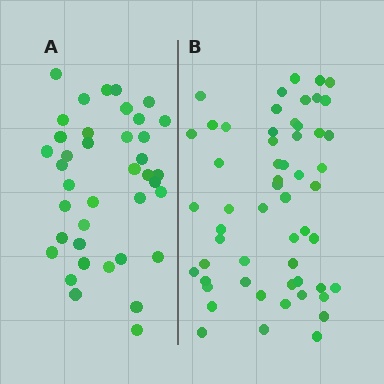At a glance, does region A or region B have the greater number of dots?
Region B (the right region) has more dots.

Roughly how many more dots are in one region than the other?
Region B has approximately 15 more dots than region A.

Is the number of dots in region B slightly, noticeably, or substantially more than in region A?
Region B has noticeably more, but not dramatically so. The ratio is roughly 1.4 to 1.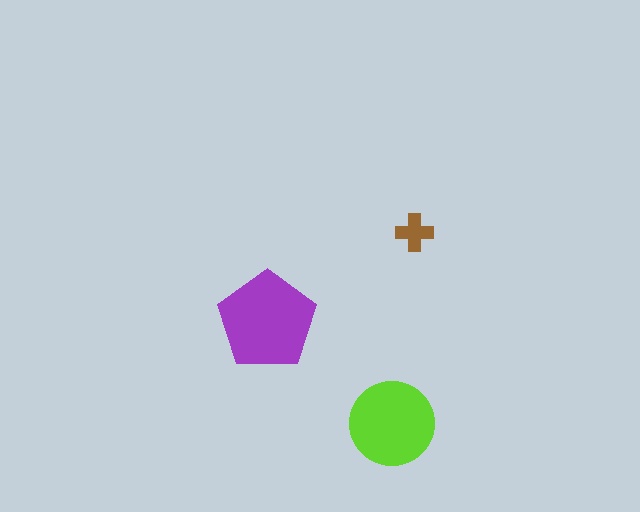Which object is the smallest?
The brown cross.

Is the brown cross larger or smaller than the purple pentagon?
Smaller.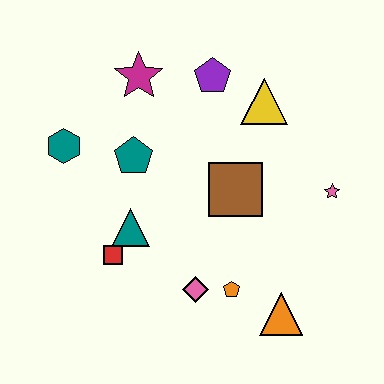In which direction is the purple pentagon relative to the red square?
The purple pentagon is above the red square.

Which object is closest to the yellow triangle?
The purple pentagon is closest to the yellow triangle.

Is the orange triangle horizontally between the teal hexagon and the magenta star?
No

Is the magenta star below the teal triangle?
No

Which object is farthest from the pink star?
The teal hexagon is farthest from the pink star.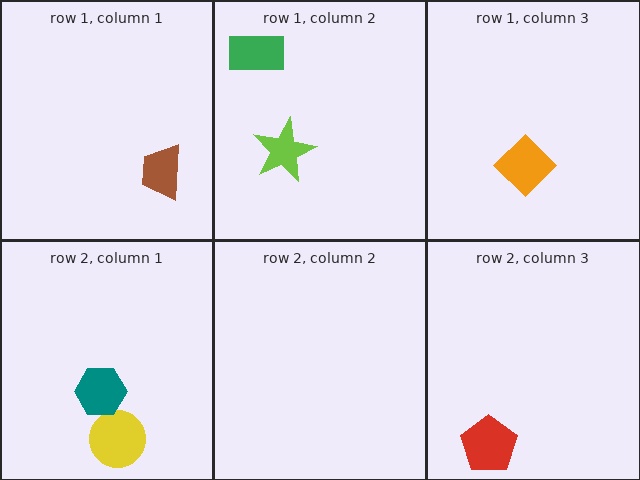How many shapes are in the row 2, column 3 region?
1.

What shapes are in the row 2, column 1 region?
The yellow circle, the teal hexagon.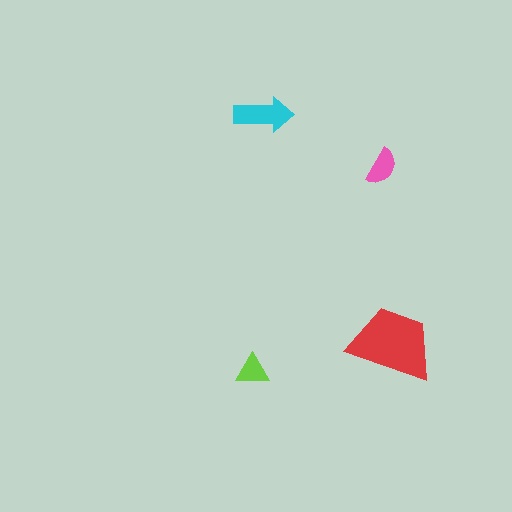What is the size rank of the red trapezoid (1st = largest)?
1st.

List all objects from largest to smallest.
The red trapezoid, the cyan arrow, the pink semicircle, the lime triangle.